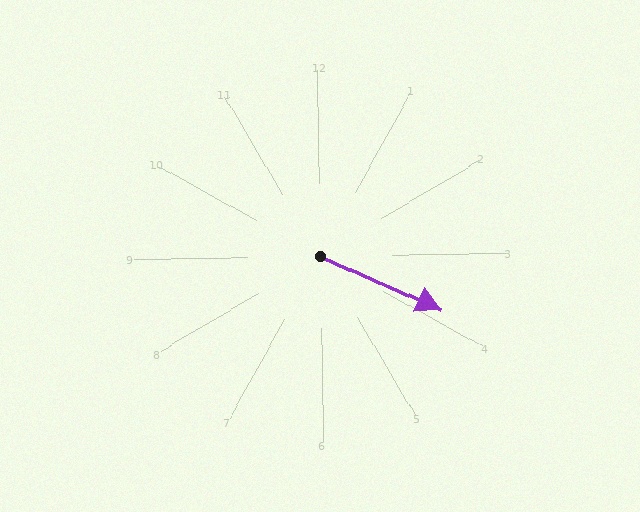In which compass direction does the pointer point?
Southeast.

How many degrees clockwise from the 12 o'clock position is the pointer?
Approximately 115 degrees.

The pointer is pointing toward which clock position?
Roughly 4 o'clock.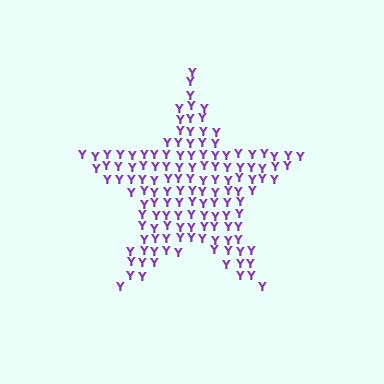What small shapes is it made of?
It is made of small letter Y's.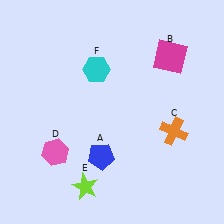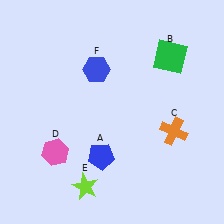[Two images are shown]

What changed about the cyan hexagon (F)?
In Image 1, F is cyan. In Image 2, it changed to blue.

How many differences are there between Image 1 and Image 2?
There are 2 differences between the two images.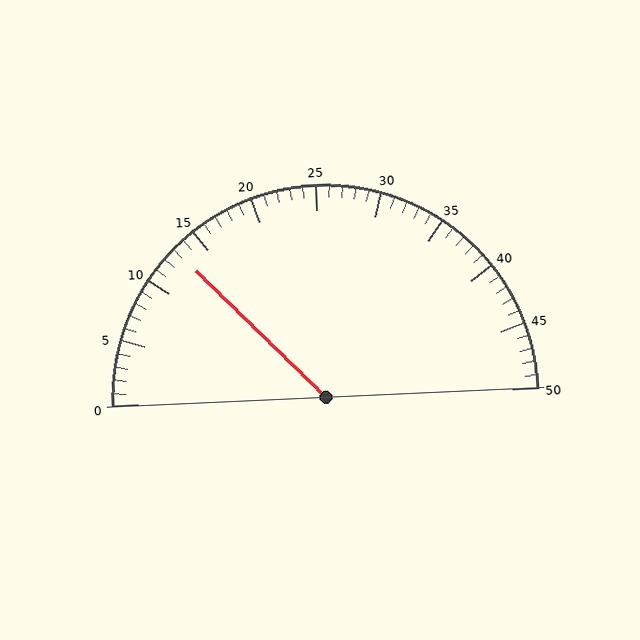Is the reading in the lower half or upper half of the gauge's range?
The reading is in the lower half of the range (0 to 50).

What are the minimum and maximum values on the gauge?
The gauge ranges from 0 to 50.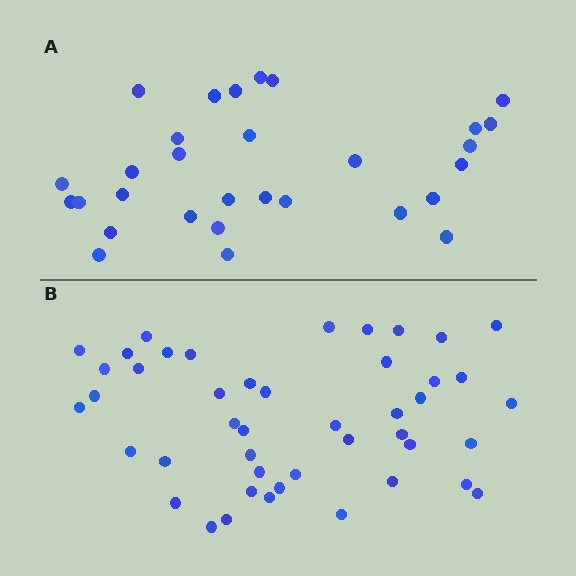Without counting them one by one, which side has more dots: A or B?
Region B (the bottom region) has more dots.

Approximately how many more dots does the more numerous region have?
Region B has approximately 15 more dots than region A.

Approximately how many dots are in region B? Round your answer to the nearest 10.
About 40 dots. (The exact count is 45, which rounds to 40.)